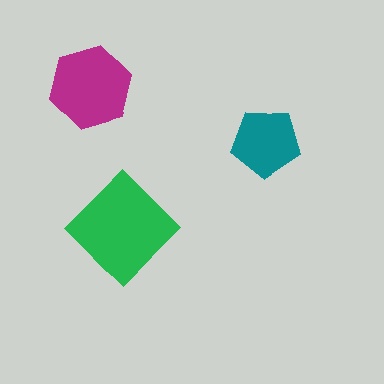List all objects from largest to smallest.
The green diamond, the magenta hexagon, the teal pentagon.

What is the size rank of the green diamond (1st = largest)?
1st.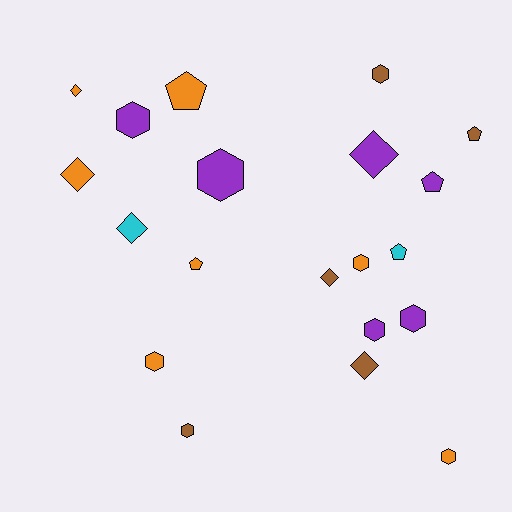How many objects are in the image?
There are 20 objects.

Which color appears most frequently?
Orange, with 7 objects.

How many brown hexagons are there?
There are 2 brown hexagons.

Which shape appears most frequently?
Hexagon, with 9 objects.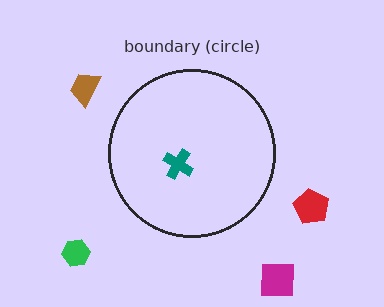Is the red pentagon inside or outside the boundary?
Outside.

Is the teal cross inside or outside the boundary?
Inside.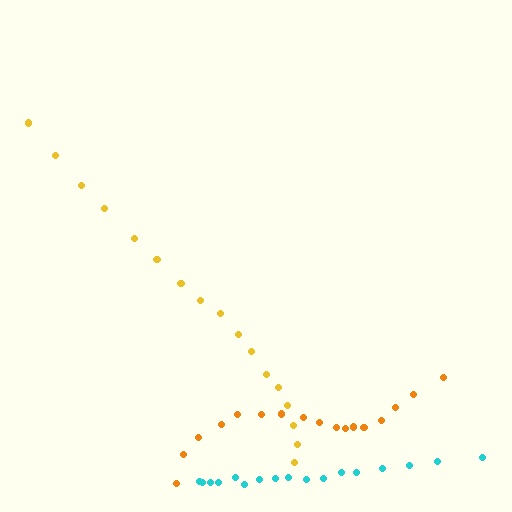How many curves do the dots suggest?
There are 3 distinct paths.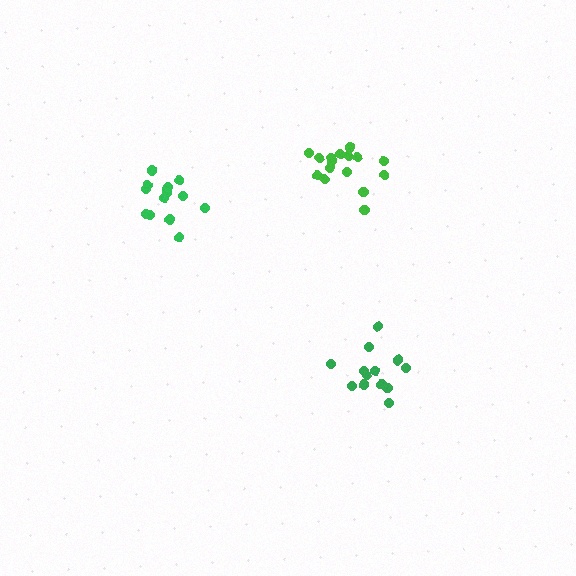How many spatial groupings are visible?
There are 3 spatial groupings.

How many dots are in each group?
Group 1: 13 dots, Group 2: 15 dots, Group 3: 16 dots (44 total).